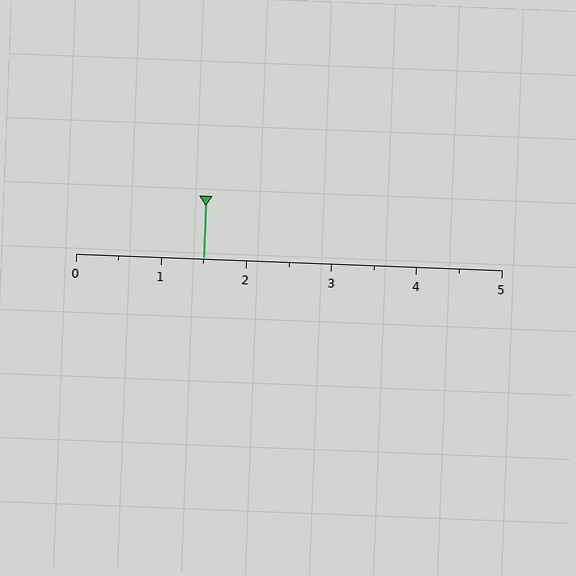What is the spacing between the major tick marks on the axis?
The major ticks are spaced 1 apart.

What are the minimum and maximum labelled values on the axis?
The axis runs from 0 to 5.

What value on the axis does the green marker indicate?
The marker indicates approximately 1.5.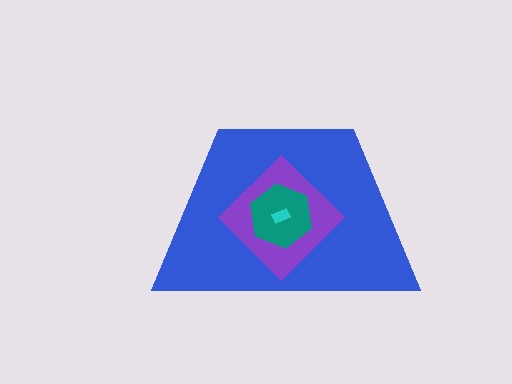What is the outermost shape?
The blue trapezoid.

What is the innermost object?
The cyan rectangle.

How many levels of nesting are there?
4.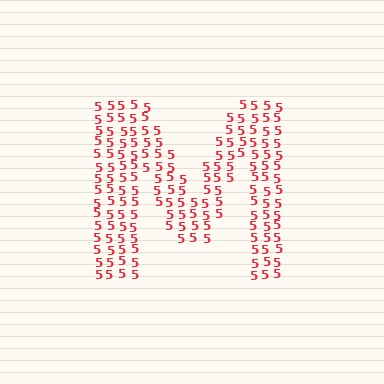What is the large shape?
The large shape is the letter M.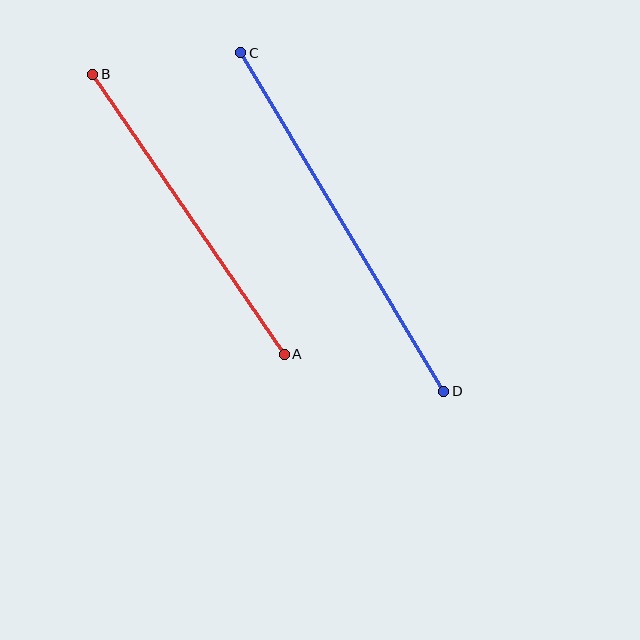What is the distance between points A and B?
The distance is approximately 339 pixels.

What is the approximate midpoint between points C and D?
The midpoint is at approximately (342, 222) pixels.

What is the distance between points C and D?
The distance is approximately 394 pixels.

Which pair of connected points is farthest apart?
Points C and D are farthest apart.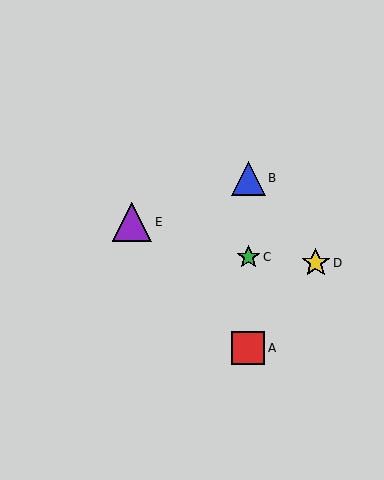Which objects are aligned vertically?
Objects A, B, C are aligned vertically.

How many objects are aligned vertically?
3 objects (A, B, C) are aligned vertically.